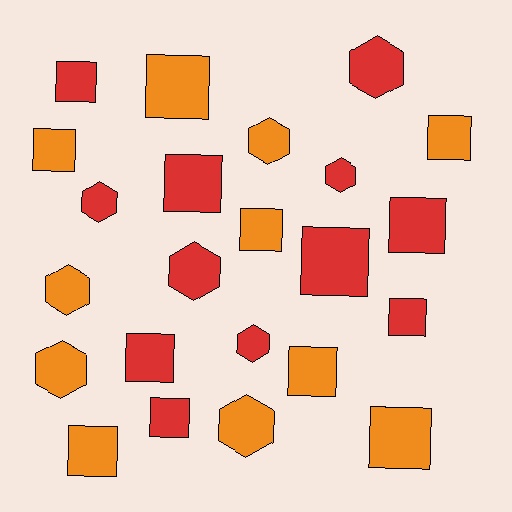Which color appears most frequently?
Red, with 12 objects.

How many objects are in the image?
There are 23 objects.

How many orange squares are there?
There are 7 orange squares.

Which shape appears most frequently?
Square, with 14 objects.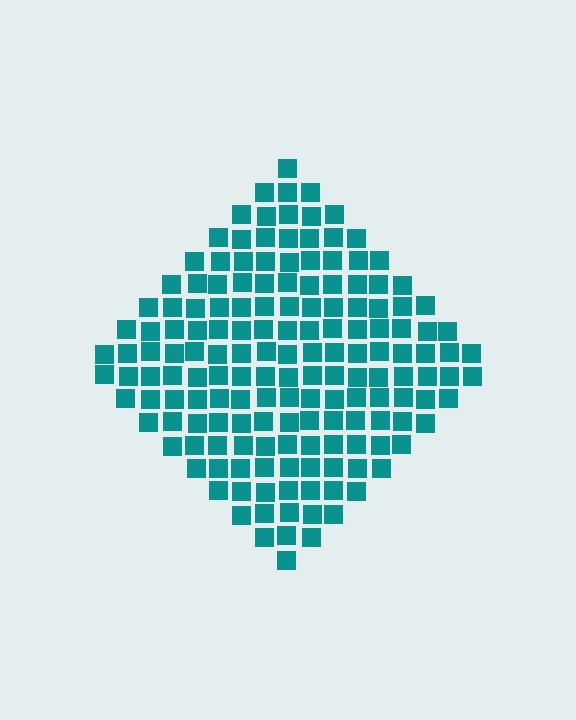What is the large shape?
The large shape is a diamond.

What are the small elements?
The small elements are squares.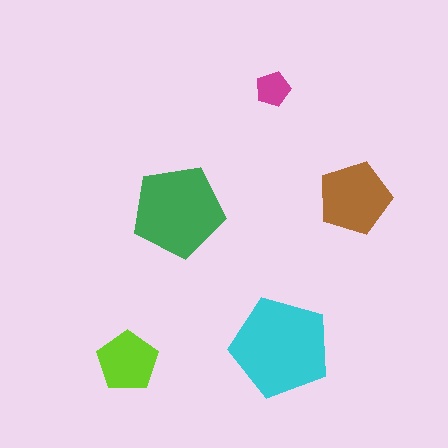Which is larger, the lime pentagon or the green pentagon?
The green one.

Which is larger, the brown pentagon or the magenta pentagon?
The brown one.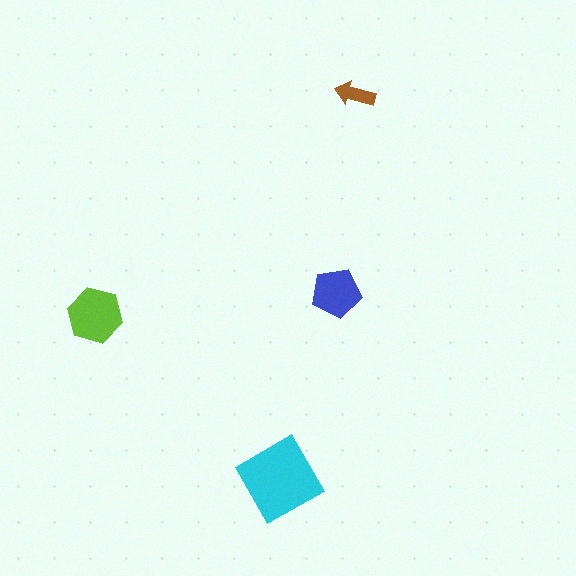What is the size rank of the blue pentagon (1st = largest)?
3rd.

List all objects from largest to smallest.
The cyan diamond, the lime hexagon, the blue pentagon, the brown arrow.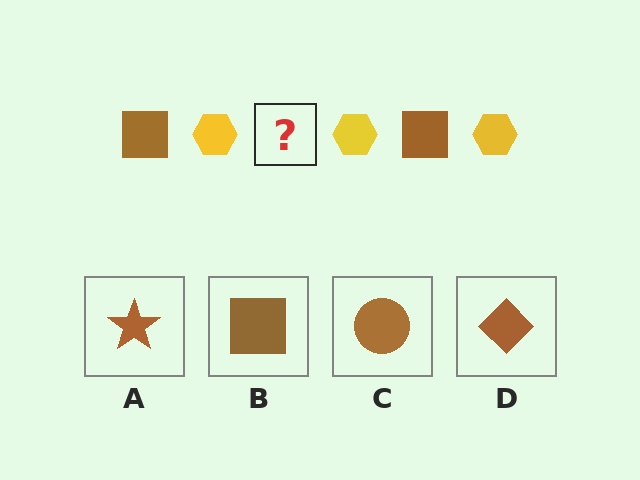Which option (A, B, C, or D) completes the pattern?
B.